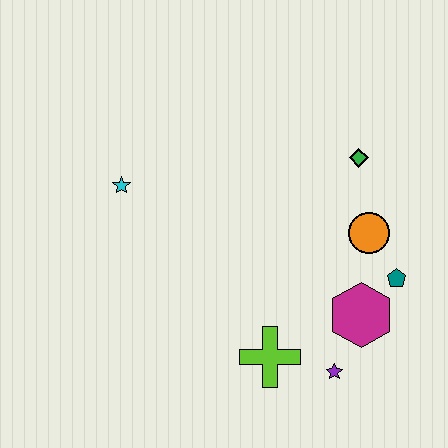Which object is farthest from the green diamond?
The cyan star is farthest from the green diamond.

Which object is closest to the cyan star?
The lime cross is closest to the cyan star.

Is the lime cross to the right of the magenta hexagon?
No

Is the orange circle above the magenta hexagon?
Yes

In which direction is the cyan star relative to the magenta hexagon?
The cyan star is to the left of the magenta hexagon.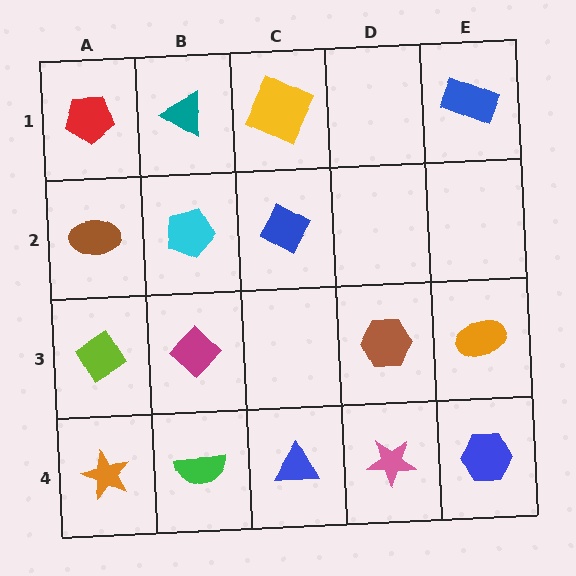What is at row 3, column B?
A magenta diamond.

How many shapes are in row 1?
4 shapes.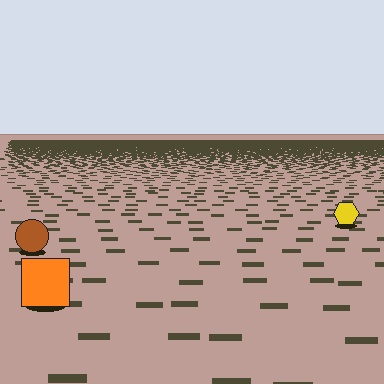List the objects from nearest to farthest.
From nearest to farthest: the orange square, the brown circle, the yellow hexagon.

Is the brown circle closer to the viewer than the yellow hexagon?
Yes. The brown circle is closer — you can tell from the texture gradient: the ground texture is coarser near it.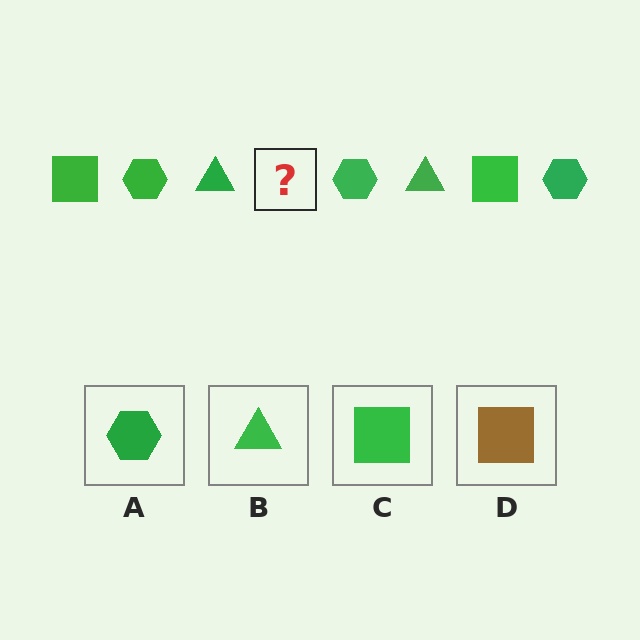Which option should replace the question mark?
Option C.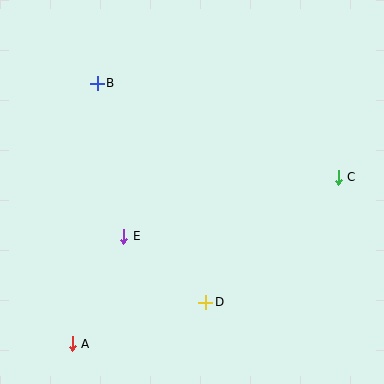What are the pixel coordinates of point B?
Point B is at (97, 83).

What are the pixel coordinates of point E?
Point E is at (124, 236).